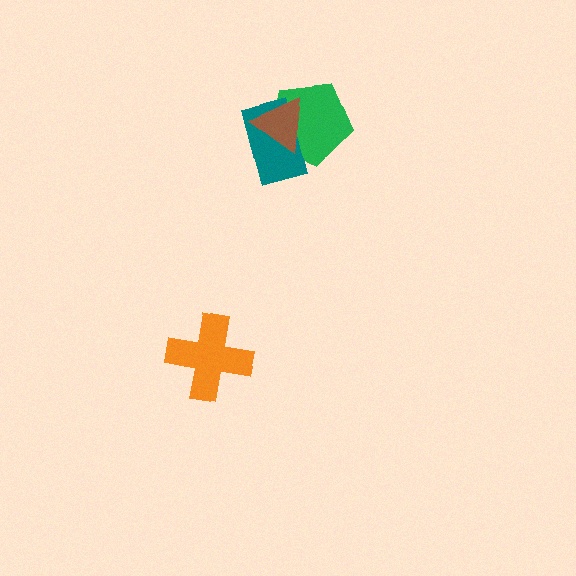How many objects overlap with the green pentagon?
2 objects overlap with the green pentagon.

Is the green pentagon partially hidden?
Yes, it is partially covered by another shape.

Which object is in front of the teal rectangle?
The brown triangle is in front of the teal rectangle.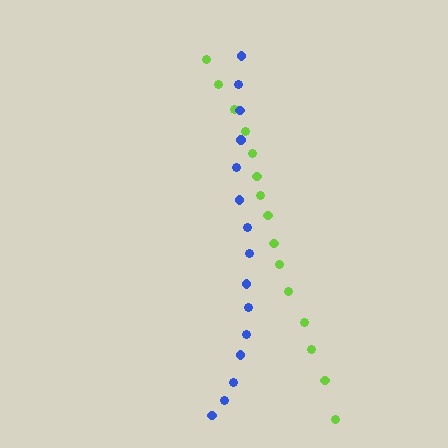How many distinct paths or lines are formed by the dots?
There are 2 distinct paths.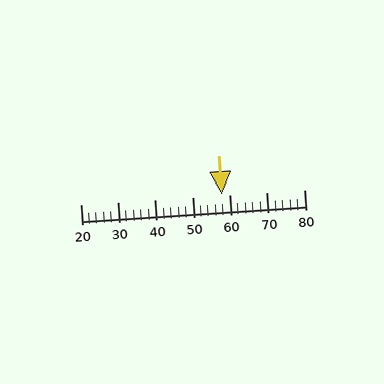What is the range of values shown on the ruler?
The ruler shows values from 20 to 80.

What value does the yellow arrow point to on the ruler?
The yellow arrow points to approximately 58.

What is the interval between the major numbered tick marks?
The major tick marks are spaced 10 units apart.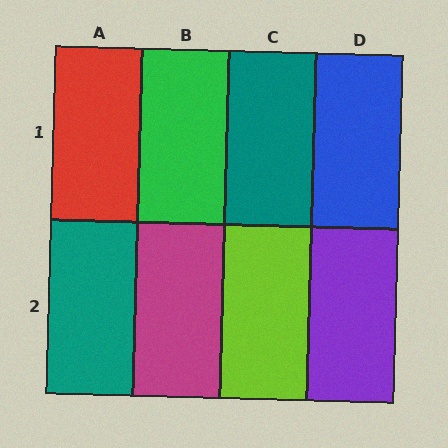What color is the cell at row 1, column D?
Blue.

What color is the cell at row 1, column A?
Red.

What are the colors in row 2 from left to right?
Teal, magenta, lime, purple.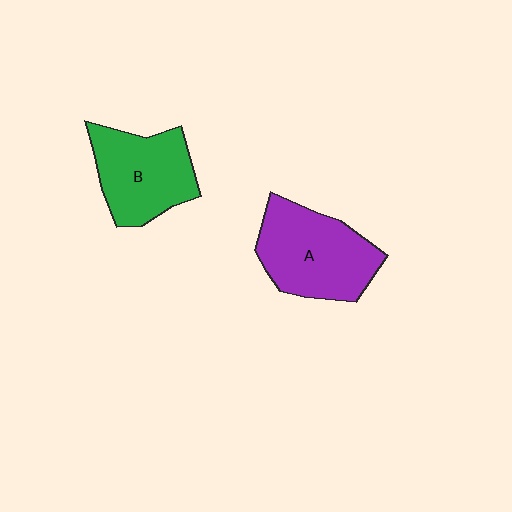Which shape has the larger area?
Shape A (purple).